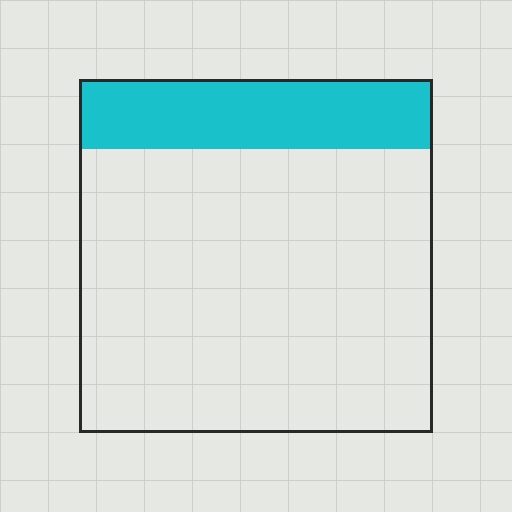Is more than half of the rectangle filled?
No.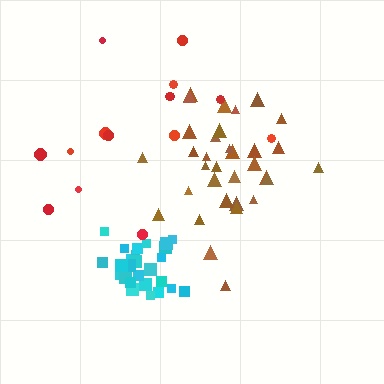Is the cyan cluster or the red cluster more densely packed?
Cyan.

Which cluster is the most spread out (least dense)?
Red.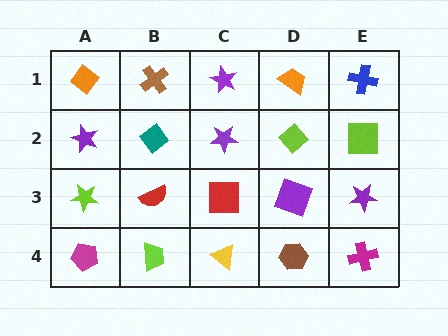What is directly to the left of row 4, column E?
A brown hexagon.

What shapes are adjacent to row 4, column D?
A purple square (row 3, column D), a yellow triangle (row 4, column C), a magenta cross (row 4, column E).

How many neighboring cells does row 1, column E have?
2.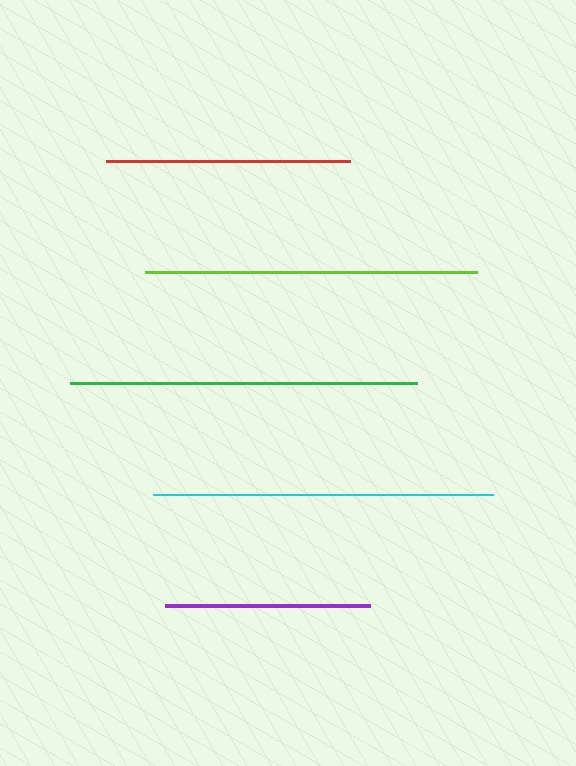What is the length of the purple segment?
The purple segment is approximately 205 pixels long.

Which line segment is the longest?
The green line is the longest at approximately 347 pixels.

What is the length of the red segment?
The red segment is approximately 244 pixels long.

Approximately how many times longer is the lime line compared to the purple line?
The lime line is approximately 1.6 times the length of the purple line.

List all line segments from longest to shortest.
From longest to shortest: green, cyan, lime, red, purple.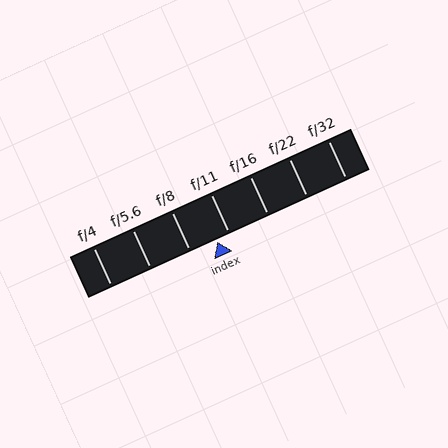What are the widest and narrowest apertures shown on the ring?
The widest aperture shown is f/4 and the narrowest is f/32.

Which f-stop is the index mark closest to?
The index mark is closest to f/11.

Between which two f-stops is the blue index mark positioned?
The index mark is between f/8 and f/11.